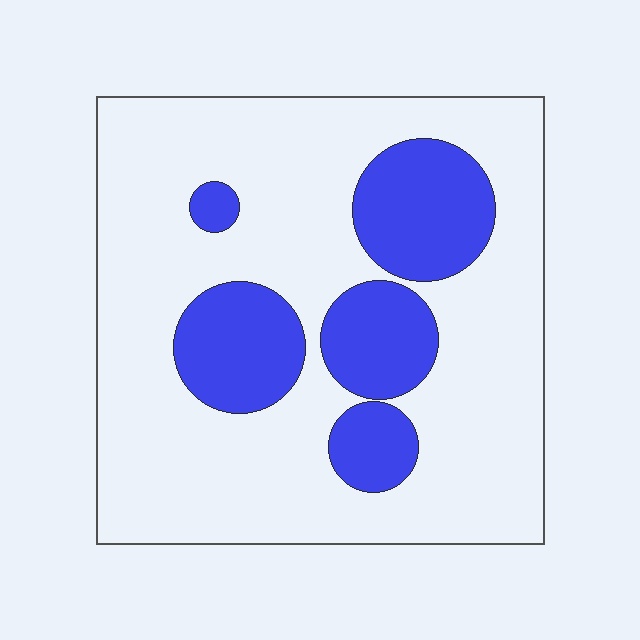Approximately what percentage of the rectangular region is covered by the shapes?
Approximately 25%.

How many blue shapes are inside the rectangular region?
5.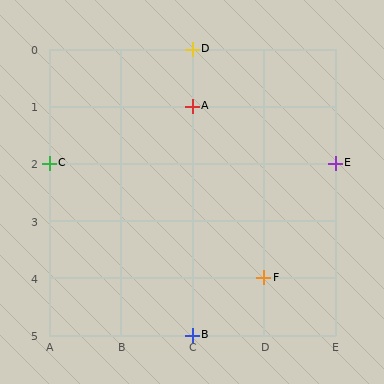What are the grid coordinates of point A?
Point A is at grid coordinates (C, 1).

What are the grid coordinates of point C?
Point C is at grid coordinates (A, 2).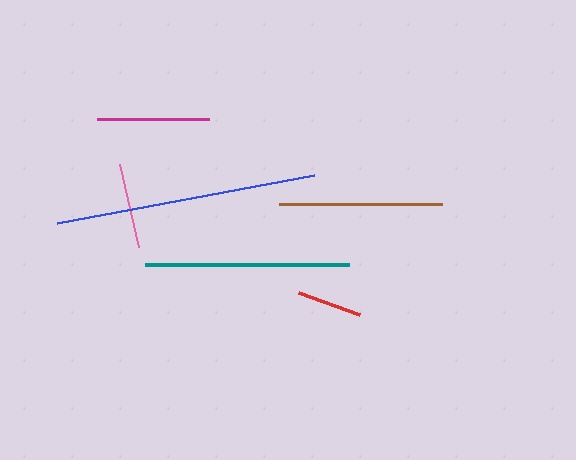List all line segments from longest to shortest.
From longest to shortest: blue, teal, brown, magenta, pink, red.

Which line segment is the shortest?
The red line is the shortest at approximately 65 pixels.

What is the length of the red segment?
The red segment is approximately 65 pixels long.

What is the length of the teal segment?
The teal segment is approximately 204 pixels long.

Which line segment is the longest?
The blue line is the longest at approximately 261 pixels.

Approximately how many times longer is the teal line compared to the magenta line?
The teal line is approximately 1.8 times the length of the magenta line.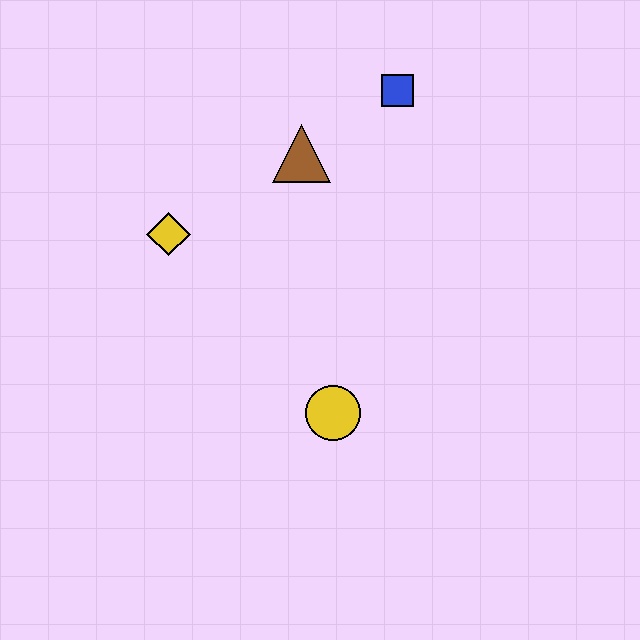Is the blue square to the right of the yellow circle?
Yes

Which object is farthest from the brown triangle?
The yellow circle is farthest from the brown triangle.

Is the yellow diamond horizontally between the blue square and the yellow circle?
No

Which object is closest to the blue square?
The brown triangle is closest to the blue square.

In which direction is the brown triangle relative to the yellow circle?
The brown triangle is above the yellow circle.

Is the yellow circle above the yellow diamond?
No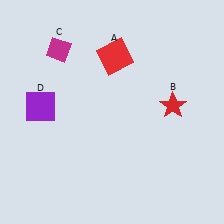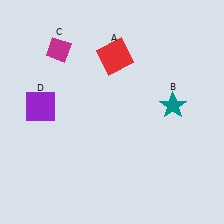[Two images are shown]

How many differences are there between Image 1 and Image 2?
There is 1 difference between the two images.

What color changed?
The star (B) changed from red in Image 1 to teal in Image 2.